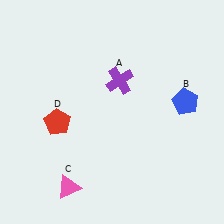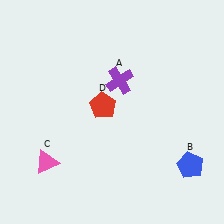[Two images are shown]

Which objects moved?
The objects that moved are: the blue pentagon (B), the pink triangle (C), the red pentagon (D).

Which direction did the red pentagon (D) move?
The red pentagon (D) moved right.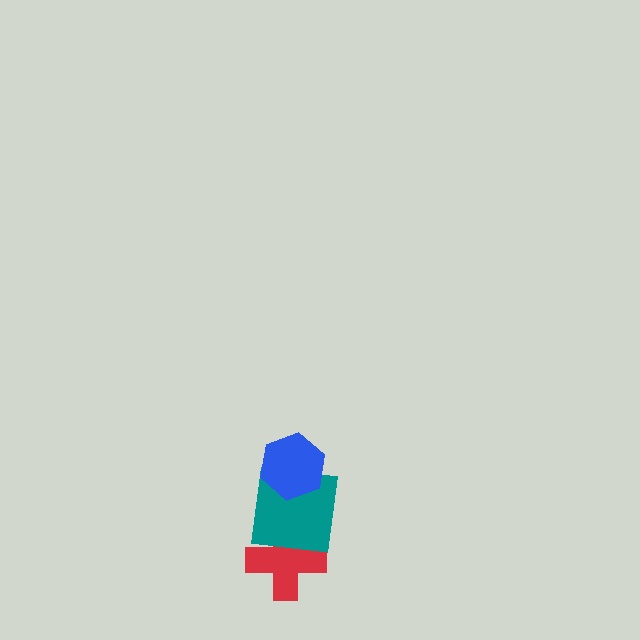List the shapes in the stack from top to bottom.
From top to bottom: the blue hexagon, the teal square, the red cross.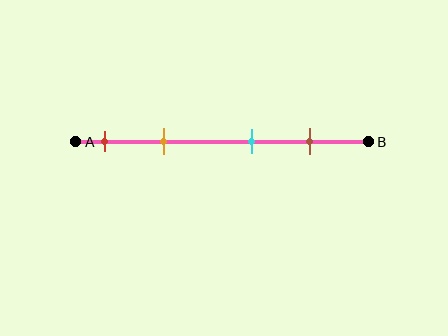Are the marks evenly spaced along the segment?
No, the marks are not evenly spaced.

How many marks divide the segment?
There are 4 marks dividing the segment.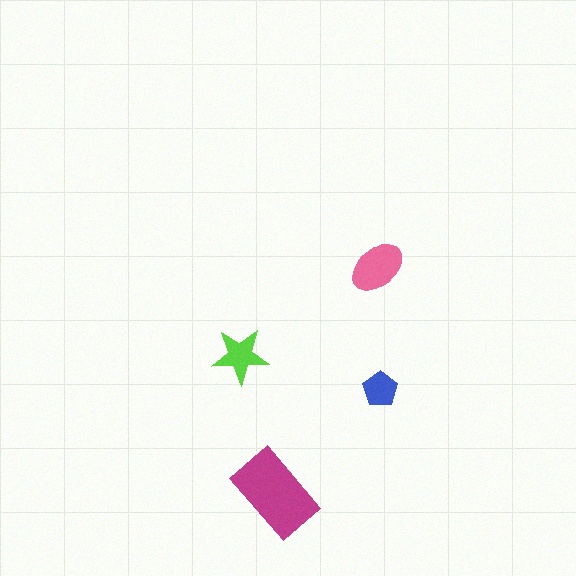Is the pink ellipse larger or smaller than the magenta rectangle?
Smaller.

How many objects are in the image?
There are 4 objects in the image.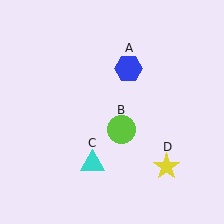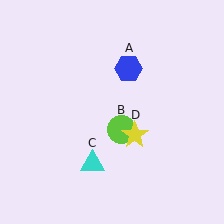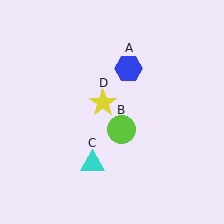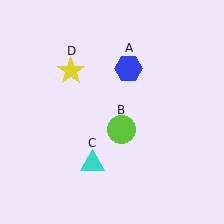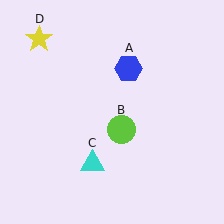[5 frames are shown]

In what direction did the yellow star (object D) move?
The yellow star (object D) moved up and to the left.